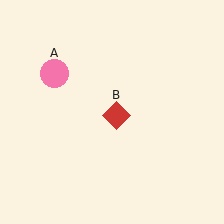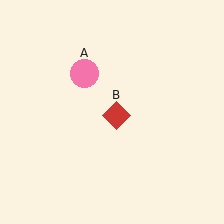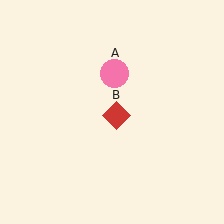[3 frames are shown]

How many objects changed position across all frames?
1 object changed position: pink circle (object A).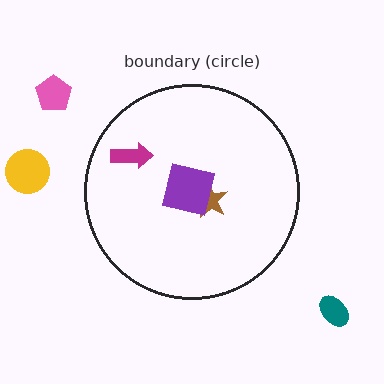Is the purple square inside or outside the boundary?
Inside.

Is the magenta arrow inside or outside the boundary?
Inside.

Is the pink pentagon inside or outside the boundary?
Outside.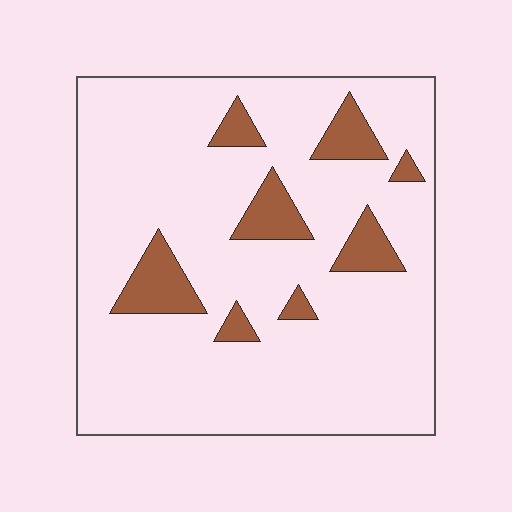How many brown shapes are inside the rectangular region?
8.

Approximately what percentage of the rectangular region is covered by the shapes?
Approximately 15%.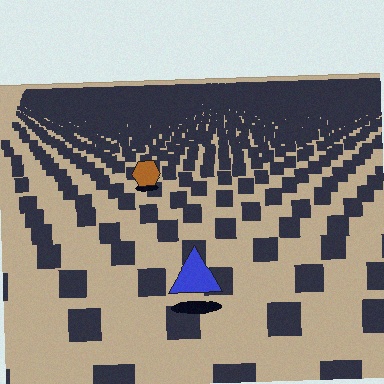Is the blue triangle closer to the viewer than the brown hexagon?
Yes. The blue triangle is closer — you can tell from the texture gradient: the ground texture is coarser near it.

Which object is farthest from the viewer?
The brown hexagon is farthest from the viewer. It appears smaller and the ground texture around it is denser.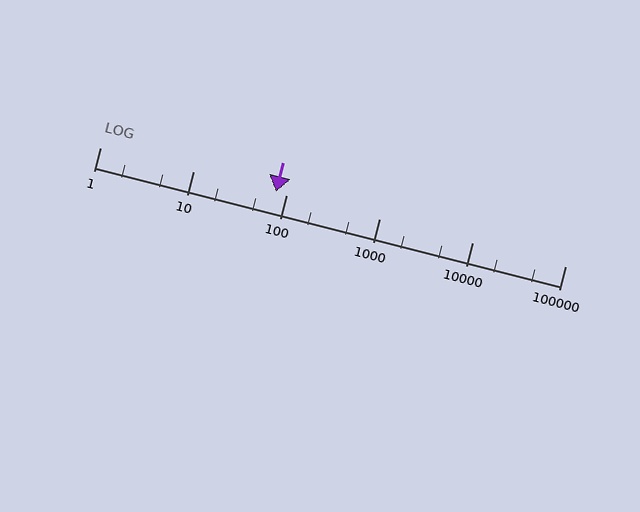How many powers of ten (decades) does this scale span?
The scale spans 5 decades, from 1 to 100000.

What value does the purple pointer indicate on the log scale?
The pointer indicates approximately 78.